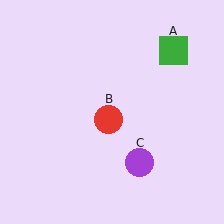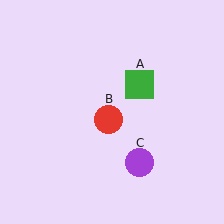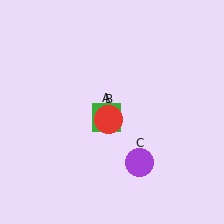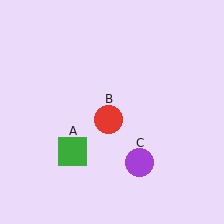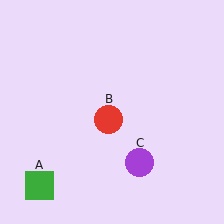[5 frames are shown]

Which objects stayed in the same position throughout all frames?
Red circle (object B) and purple circle (object C) remained stationary.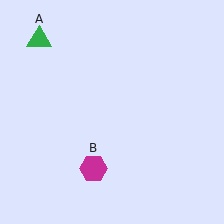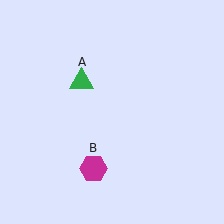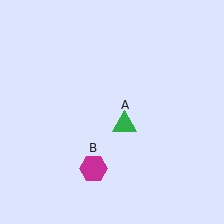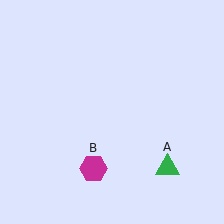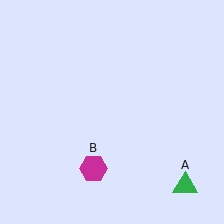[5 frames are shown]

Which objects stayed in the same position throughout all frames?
Magenta hexagon (object B) remained stationary.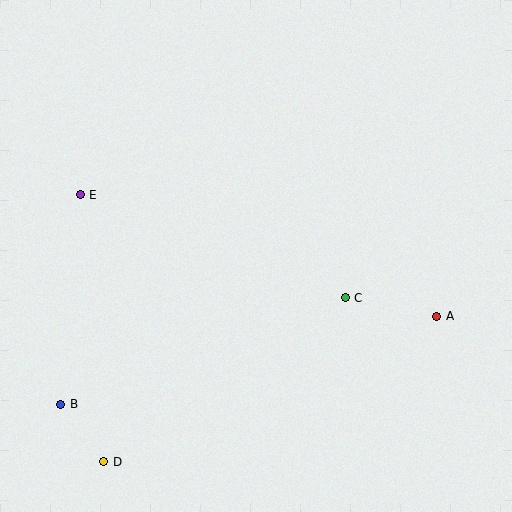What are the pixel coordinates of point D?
Point D is at (104, 462).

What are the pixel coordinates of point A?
Point A is at (437, 316).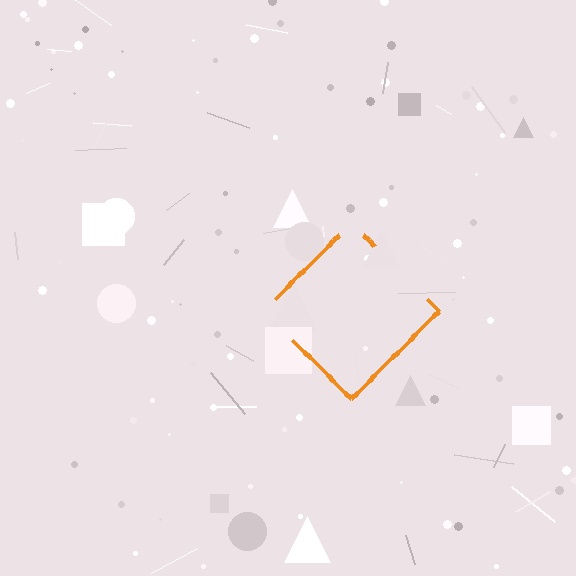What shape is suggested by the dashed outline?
The dashed outline suggests a diamond.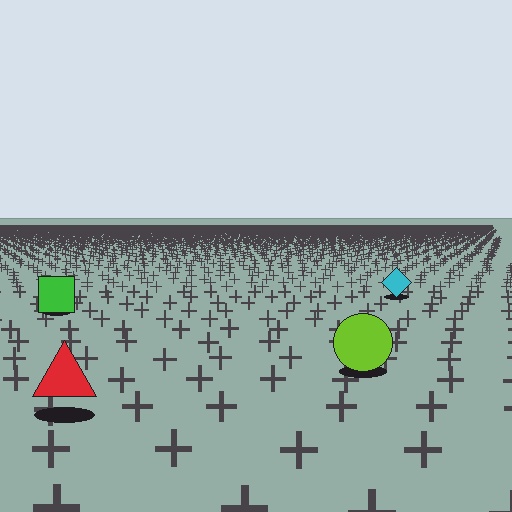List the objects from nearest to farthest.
From nearest to farthest: the red triangle, the lime circle, the green square, the cyan diamond.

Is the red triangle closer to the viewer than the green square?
Yes. The red triangle is closer — you can tell from the texture gradient: the ground texture is coarser near it.